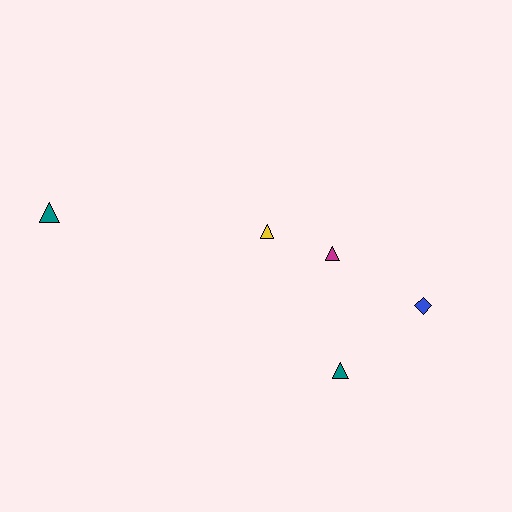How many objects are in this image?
There are 5 objects.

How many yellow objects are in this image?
There is 1 yellow object.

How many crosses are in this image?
There are no crosses.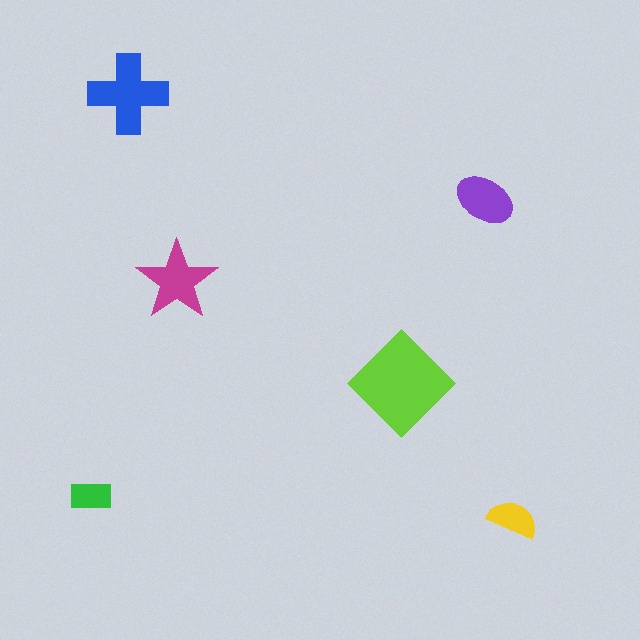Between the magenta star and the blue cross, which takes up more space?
The blue cross.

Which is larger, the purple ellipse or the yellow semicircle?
The purple ellipse.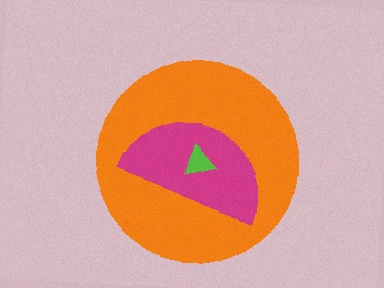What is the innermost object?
The lime triangle.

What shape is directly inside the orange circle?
The magenta semicircle.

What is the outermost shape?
The orange circle.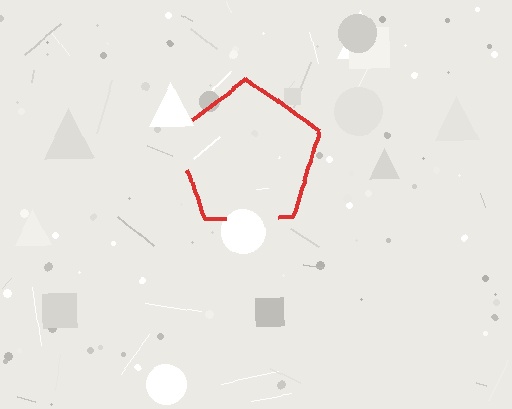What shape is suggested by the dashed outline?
The dashed outline suggests a pentagon.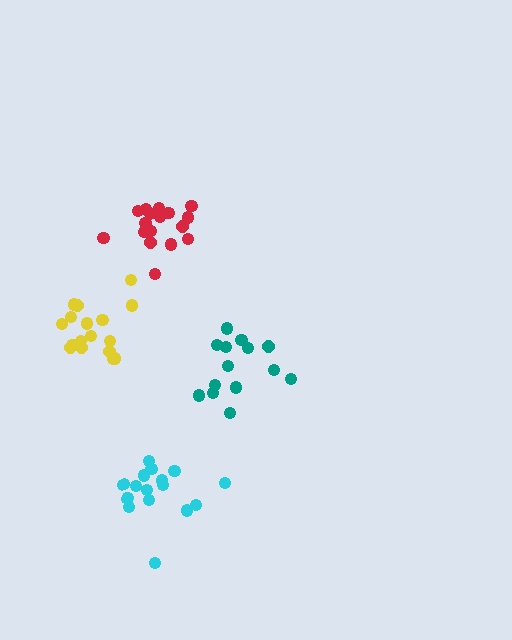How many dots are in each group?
Group 1: 14 dots, Group 2: 17 dots, Group 3: 16 dots, Group 4: 17 dots (64 total).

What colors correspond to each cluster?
The clusters are colored: teal, red, cyan, yellow.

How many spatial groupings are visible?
There are 4 spatial groupings.